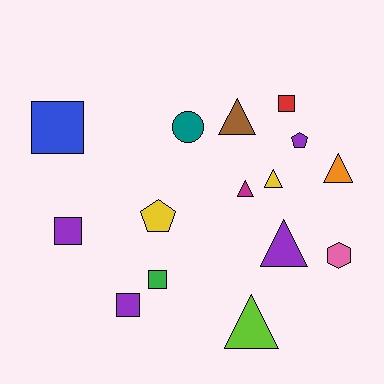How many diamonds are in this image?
There are no diamonds.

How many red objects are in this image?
There is 1 red object.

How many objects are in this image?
There are 15 objects.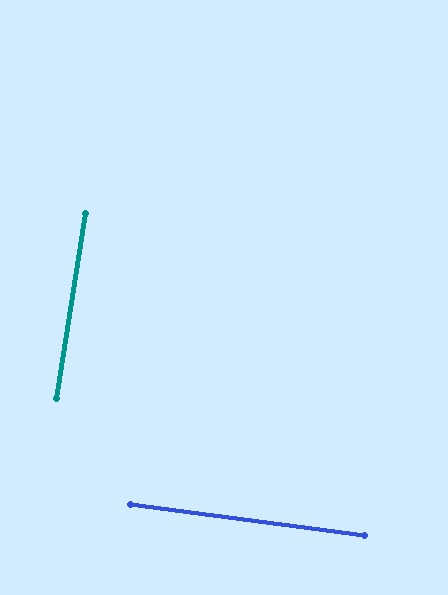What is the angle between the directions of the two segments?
Approximately 89 degrees.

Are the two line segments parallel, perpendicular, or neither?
Perpendicular — they meet at approximately 89°.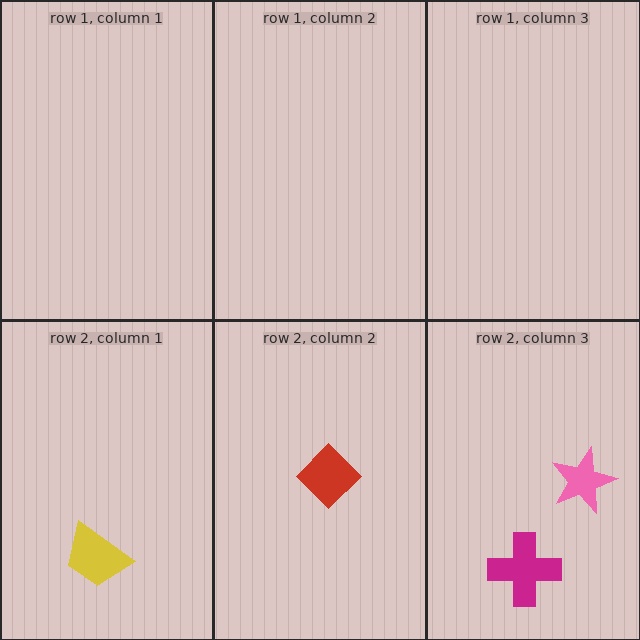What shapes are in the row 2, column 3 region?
The magenta cross, the pink star.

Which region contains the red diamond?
The row 2, column 2 region.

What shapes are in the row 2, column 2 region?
The red diamond.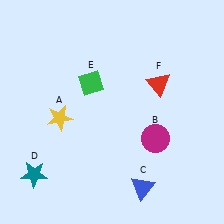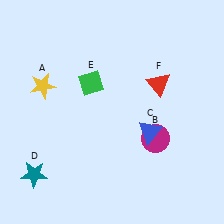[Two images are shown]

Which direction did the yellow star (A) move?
The yellow star (A) moved up.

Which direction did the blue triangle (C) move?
The blue triangle (C) moved up.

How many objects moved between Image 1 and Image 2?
2 objects moved between the two images.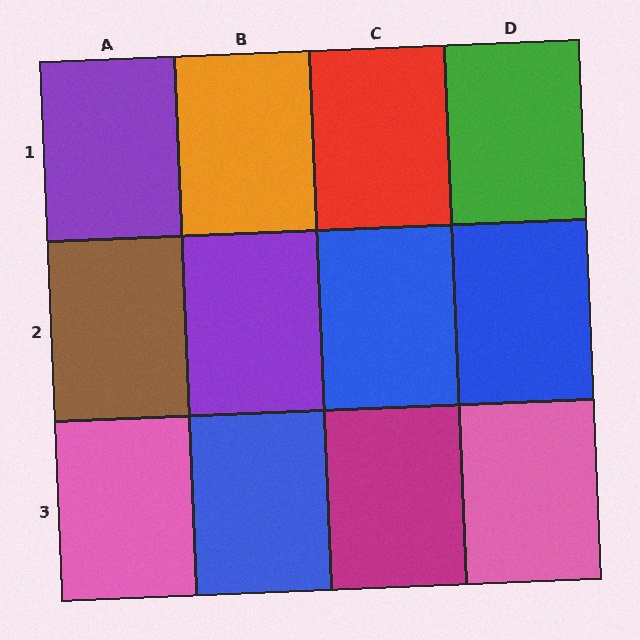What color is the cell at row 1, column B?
Orange.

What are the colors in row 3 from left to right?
Pink, blue, magenta, pink.